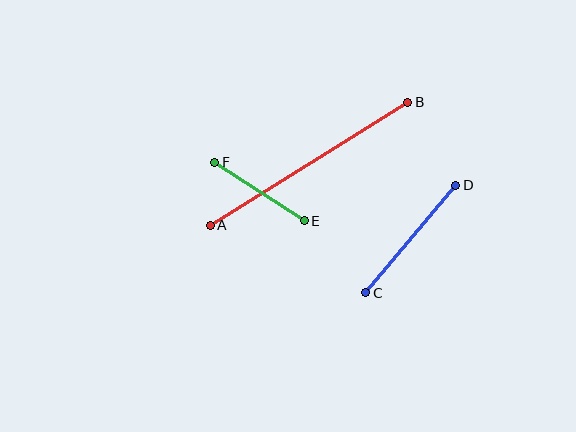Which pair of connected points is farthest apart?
Points A and B are farthest apart.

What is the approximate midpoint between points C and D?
The midpoint is at approximately (411, 239) pixels.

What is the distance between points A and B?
The distance is approximately 233 pixels.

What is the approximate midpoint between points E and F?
The midpoint is at approximately (259, 191) pixels.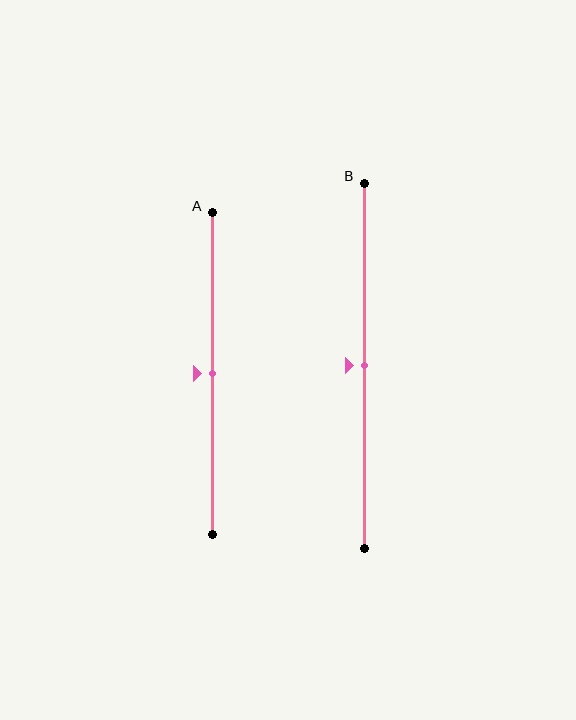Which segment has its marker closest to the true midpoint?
Segment A has its marker closest to the true midpoint.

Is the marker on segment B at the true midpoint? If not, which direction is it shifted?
Yes, the marker on segment B is at the true midpoint.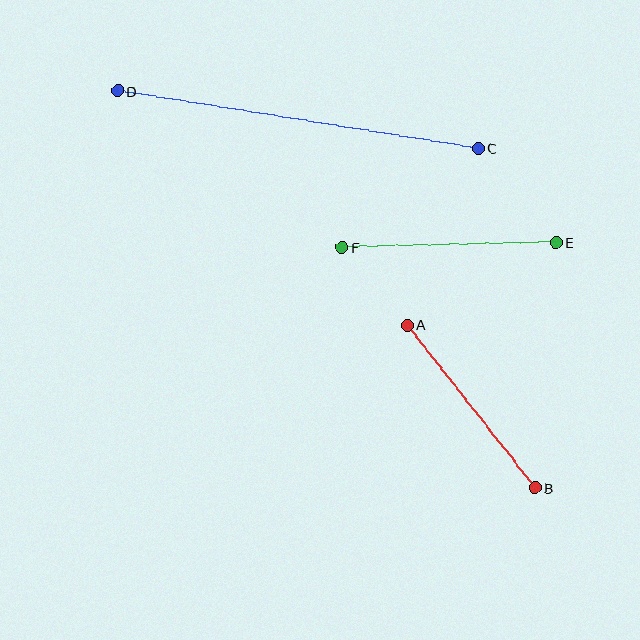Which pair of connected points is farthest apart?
Points C and D are farthest apart.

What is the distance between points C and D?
The distance is approximately 365 pixels.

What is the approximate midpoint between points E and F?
The midpoint is at approximately (449, 245) pixels.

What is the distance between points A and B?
The distance is approximately 207 pixels.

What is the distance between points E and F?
The distance is approximately 214 pixels.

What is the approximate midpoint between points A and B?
The midpoint is at approximately (471, 407) pixels.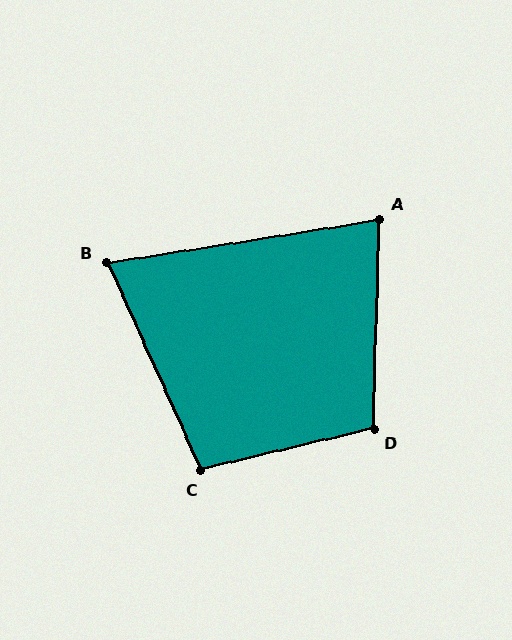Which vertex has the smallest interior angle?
B, at approximately 75 degrees.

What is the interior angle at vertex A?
Approximately 79 degrees (acute).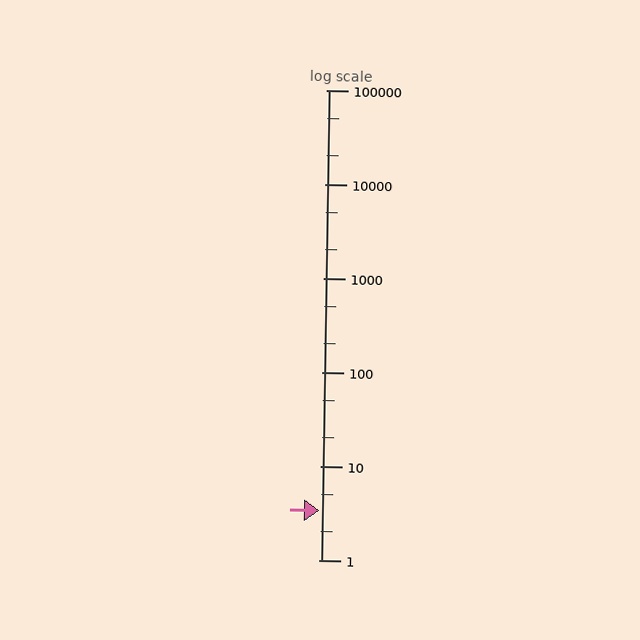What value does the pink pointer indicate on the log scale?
The pointer indicates approximately 3.4.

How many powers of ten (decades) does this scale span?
The scale spans 5 decades, from 1 to 100000.